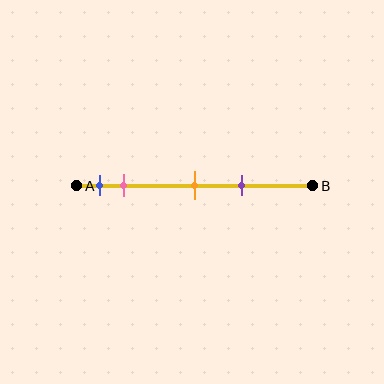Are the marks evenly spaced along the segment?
No, the marks are not evenly spaced.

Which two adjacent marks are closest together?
The blue and pink marks are the closest adjacent pair.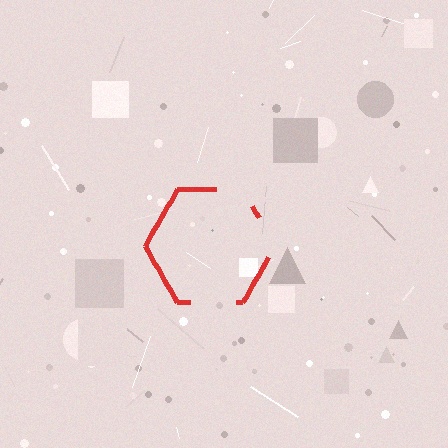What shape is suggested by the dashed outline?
The dashed outline suggests a hexagon.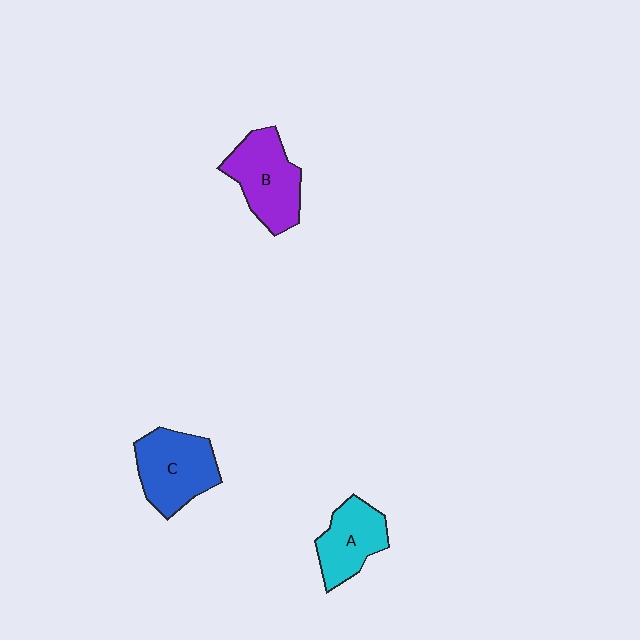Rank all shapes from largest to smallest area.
From largest to smallest: C (blue), B (purple), A (cyan).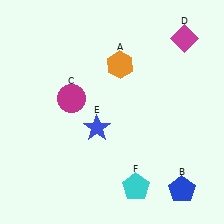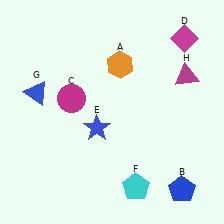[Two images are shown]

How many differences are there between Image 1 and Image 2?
There are 2 differences between the two images.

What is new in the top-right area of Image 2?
A magenta triangle (H) was added in the top-right area of Image 2.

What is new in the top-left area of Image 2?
A blue triangle (G) was added in the top-left area of Image 2.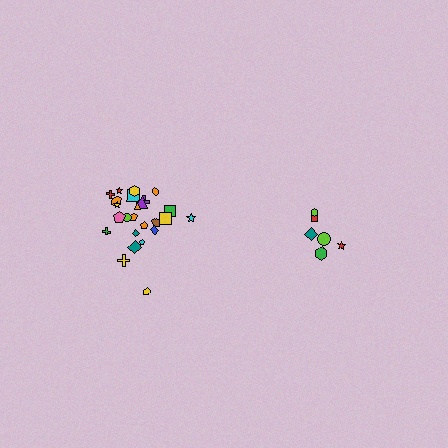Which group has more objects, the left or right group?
The left group.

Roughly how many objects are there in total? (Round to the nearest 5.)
Roughly 30 objects in total.